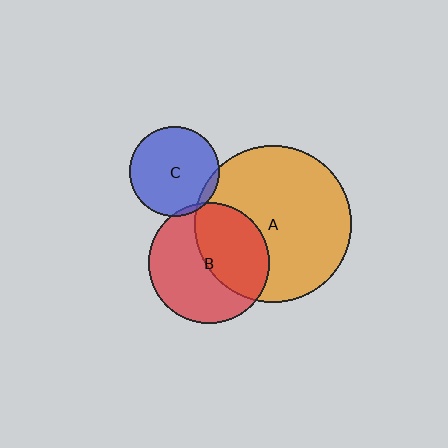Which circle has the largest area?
Circle A (orange).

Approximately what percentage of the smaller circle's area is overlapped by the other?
Approximately 45%.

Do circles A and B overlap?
Yes.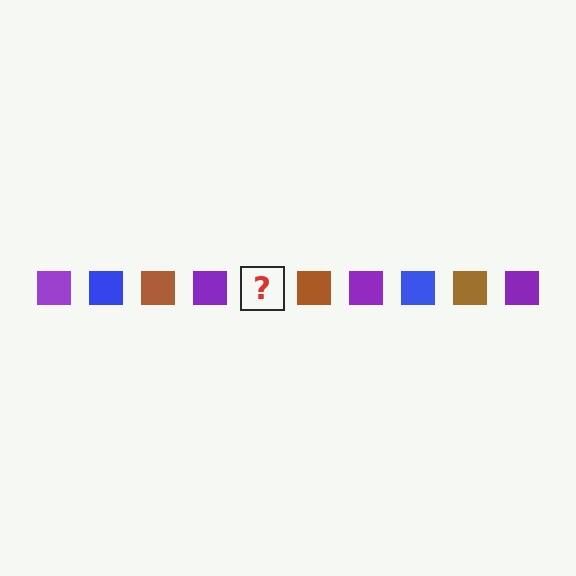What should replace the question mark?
The question mark should be replaced with a blue square.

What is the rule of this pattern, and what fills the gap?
The rule is that the pattern cycles through purple, blue, brown squares. The gap should be filled with a blue square.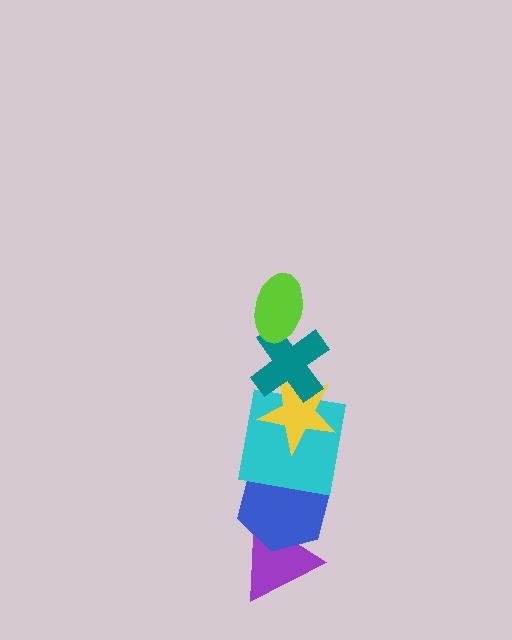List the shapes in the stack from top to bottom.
From top to bottom: the lime ellipse, the teal cross, the yellow star, the cyan square, the blue hexagon, the purple triangle.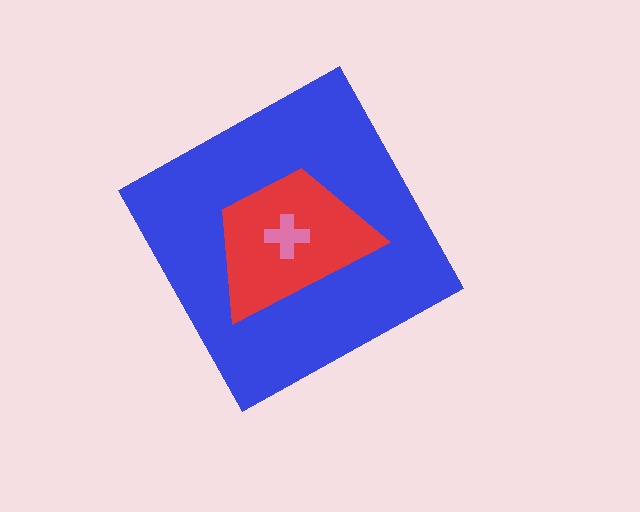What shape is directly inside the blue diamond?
The red trapezoid.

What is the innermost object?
The pink cross.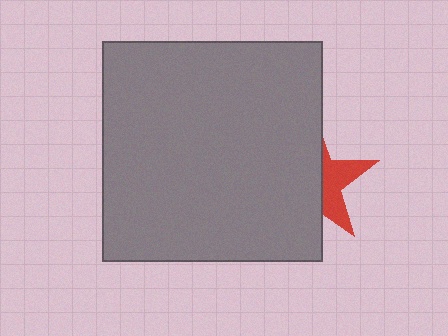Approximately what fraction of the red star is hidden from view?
Roughly 63% of the red star is hidden behind the gray square.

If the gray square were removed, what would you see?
You would see the complete red star.